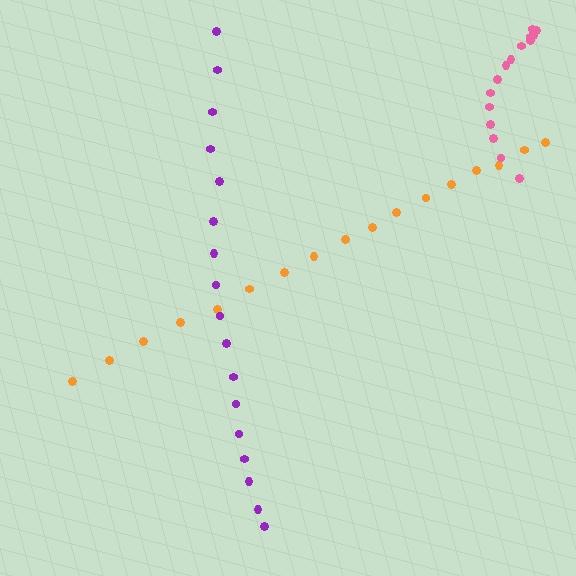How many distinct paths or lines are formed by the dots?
There are 3 distinct paths.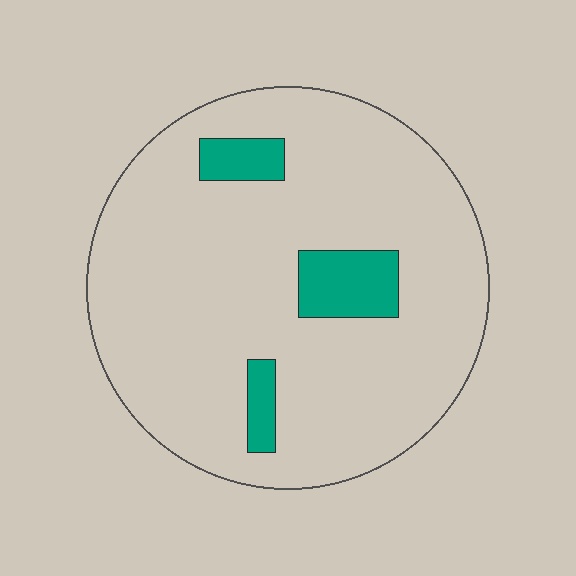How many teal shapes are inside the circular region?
3.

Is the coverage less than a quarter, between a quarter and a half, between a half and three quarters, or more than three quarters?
Less than a quarter.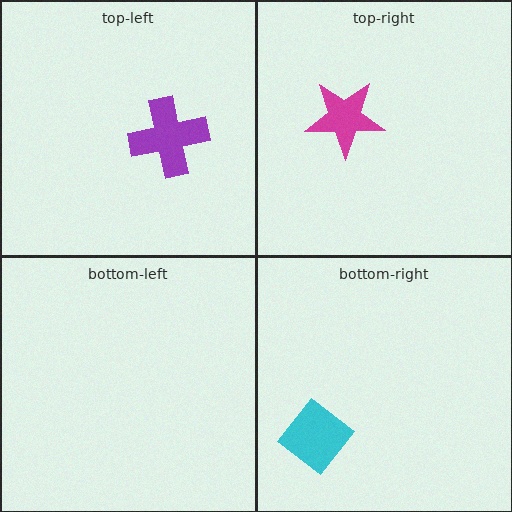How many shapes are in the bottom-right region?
1.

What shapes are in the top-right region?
The magenta star.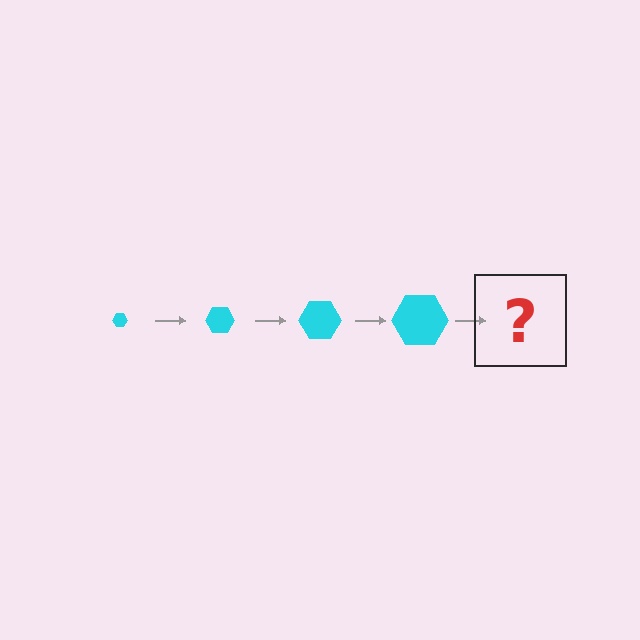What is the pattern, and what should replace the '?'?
The pattern is that the hexagon gets progressively larger each step. The '?' should be a cyan hexagon, larger than the previous one.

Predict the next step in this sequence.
The next step is a cyan hexagon, larger than the previous one.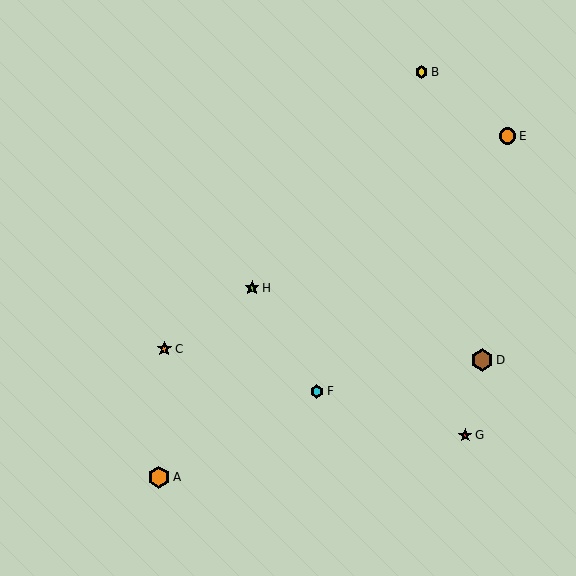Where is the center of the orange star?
The center of the orange star is at (164, 349).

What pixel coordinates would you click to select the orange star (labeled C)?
Click at (164, 349) to select the orange star C.